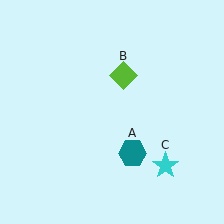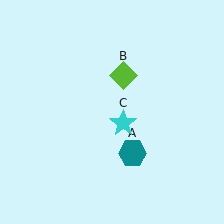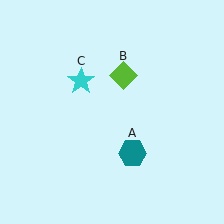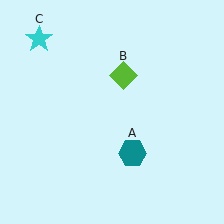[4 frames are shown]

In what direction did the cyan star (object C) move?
The cyan star (object C) moved up and to the left.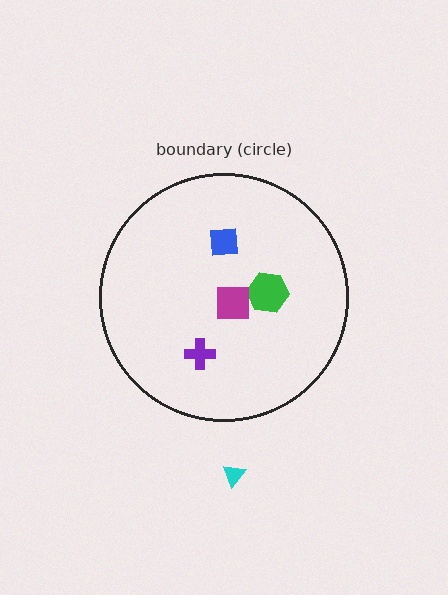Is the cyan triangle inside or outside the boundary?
Outside.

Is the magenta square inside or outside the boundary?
Inside.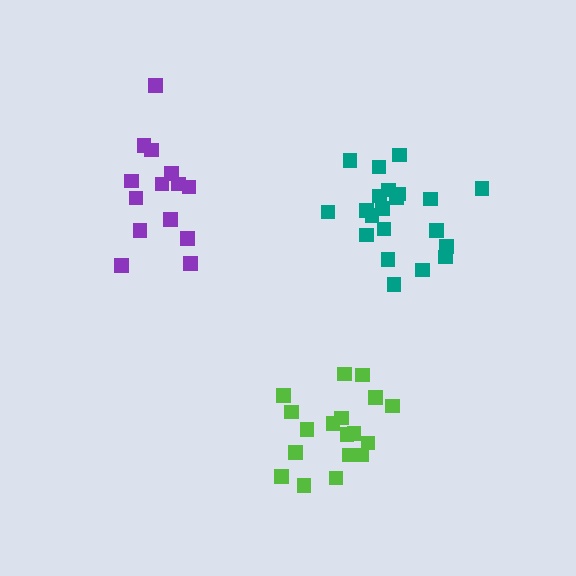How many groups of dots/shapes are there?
There are 3 groups.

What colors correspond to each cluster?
The clusters are colored: lime, purple, teal.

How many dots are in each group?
Group 1: 18 dots, Group 2: 15 dots, Group 3: 21 dots (54 total).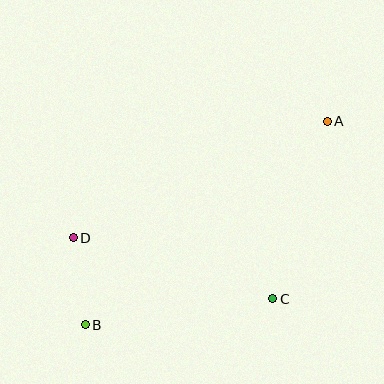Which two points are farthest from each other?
Points A and B are farthest from each other.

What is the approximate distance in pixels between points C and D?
The distance between C and D is approximately 209 pixels.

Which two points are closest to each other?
Points B and D are closest to each other.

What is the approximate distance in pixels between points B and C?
The distance between B and C is approximately 189 pixels.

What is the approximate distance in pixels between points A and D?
The distance between A and D is approximately 279 pixels.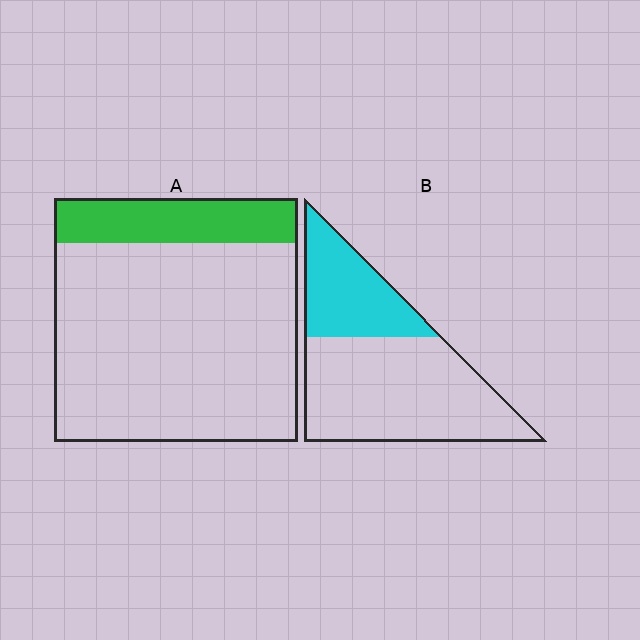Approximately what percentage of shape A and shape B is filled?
A is approximately 20% and B is approximately 35%.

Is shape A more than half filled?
No.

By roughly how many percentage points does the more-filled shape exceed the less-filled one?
By roughly 15 percentage points (B over A).